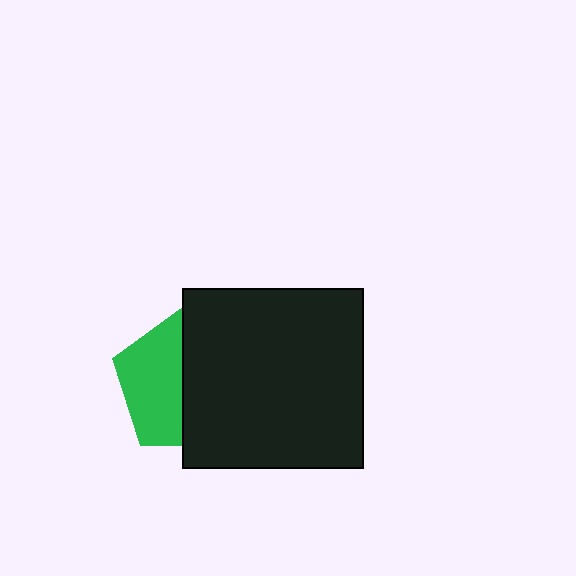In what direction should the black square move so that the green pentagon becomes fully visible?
The black square should move right. That is the shortest direction to clear the overlap and leave the green pentagon fully visible.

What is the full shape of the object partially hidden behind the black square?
The partially hidden object is a green pentagon.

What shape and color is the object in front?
The object in front is a black square.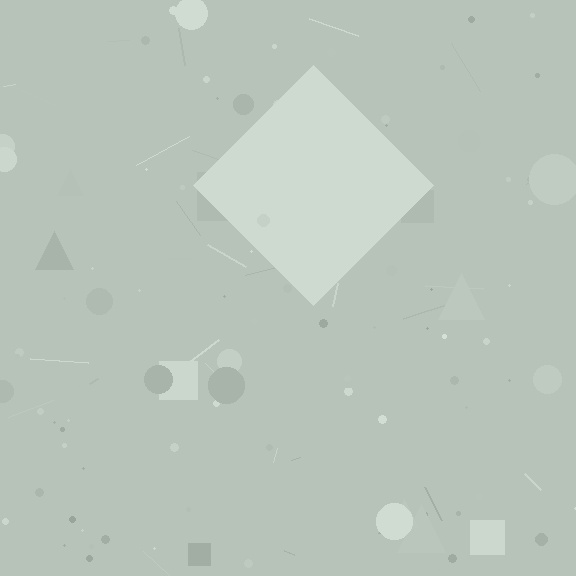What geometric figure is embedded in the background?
A diamond is embedded in the background.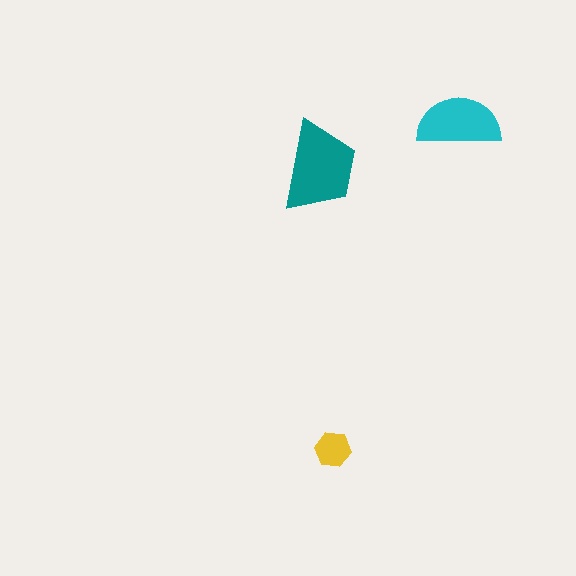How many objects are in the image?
There are 3 objects in the image.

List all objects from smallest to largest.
The yellow hexagon, the cyan semicircle, the teal trapezoid.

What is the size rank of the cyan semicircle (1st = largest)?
2nd.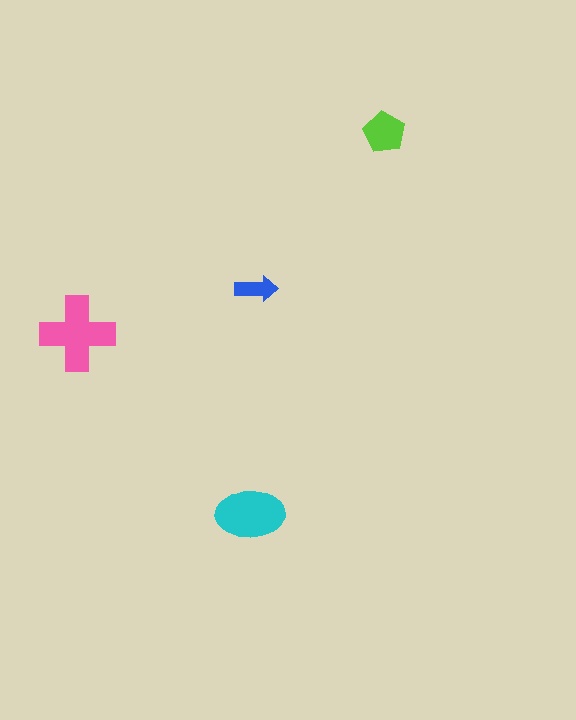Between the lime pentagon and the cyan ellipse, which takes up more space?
The cyan ellipse.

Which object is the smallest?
The blue arrow.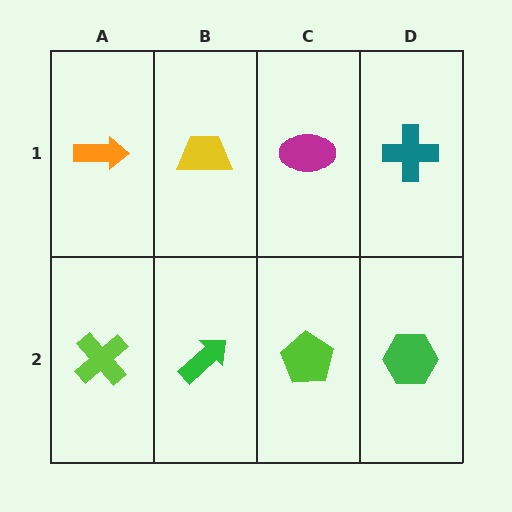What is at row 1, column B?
A yellow trapezoid.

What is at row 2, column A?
A lime cross.